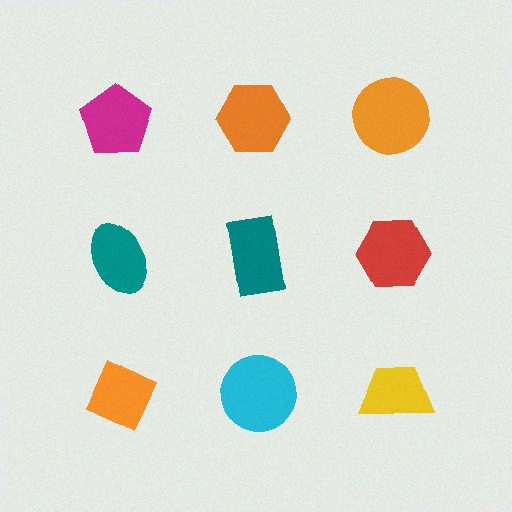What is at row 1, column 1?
A magenta pentagon.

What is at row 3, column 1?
An orange diamond.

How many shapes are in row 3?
3 shapes.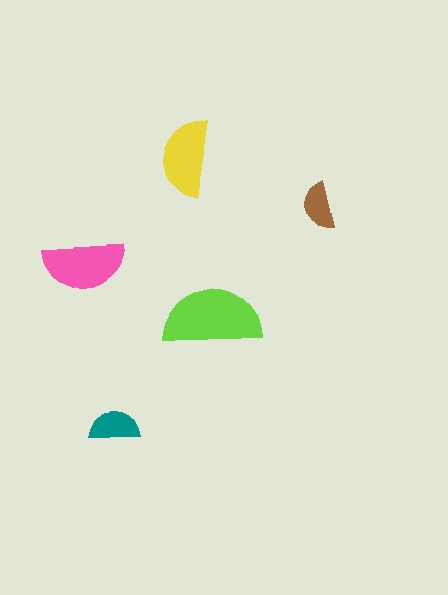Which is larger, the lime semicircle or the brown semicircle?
The lime one.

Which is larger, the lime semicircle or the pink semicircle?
The lime one.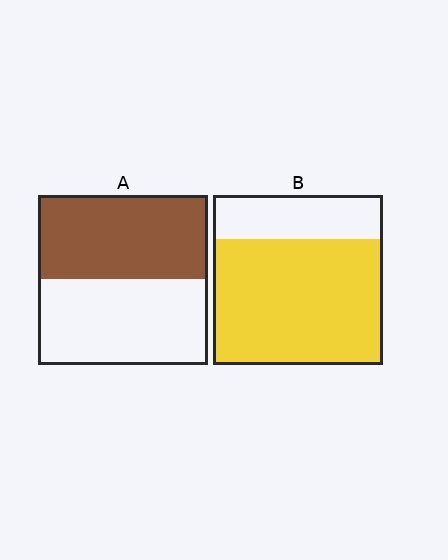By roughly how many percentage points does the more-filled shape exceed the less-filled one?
By roughly 25 percentage points (B over A).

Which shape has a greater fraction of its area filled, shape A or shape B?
Shape B.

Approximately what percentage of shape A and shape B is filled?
A is approximately 50% and B is approximately 75%.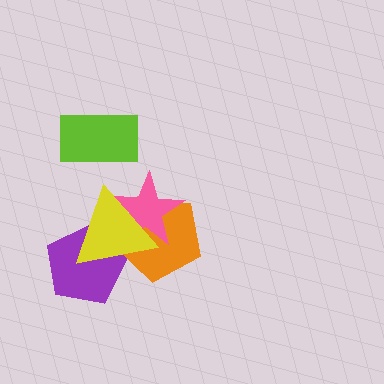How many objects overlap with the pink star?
2 objects overlap with the pink star.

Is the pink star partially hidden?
Yes, it is partially covered by another shape.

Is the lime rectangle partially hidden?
No, no other shape covers it.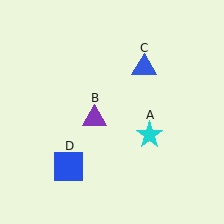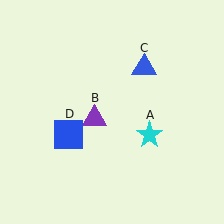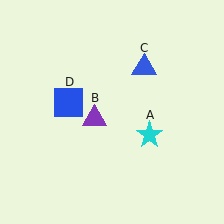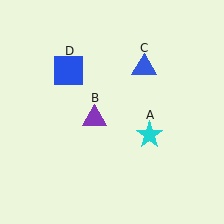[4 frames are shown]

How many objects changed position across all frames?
1 object changed position: blue square (object D).